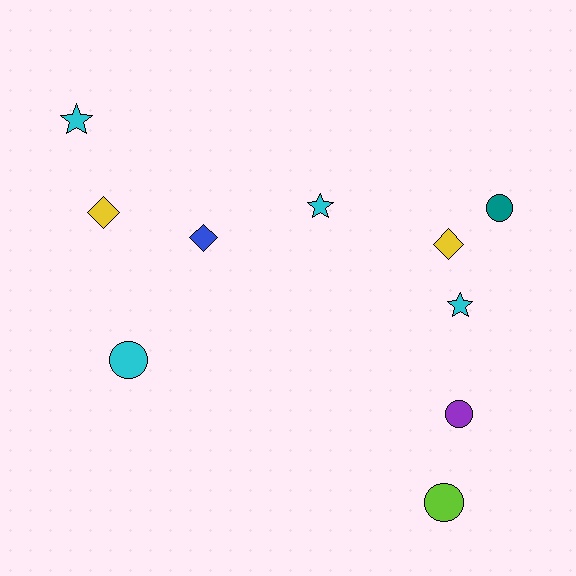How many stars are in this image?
There are 3 stars.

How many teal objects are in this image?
There is 1 teal object.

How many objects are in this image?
There are 10 objects.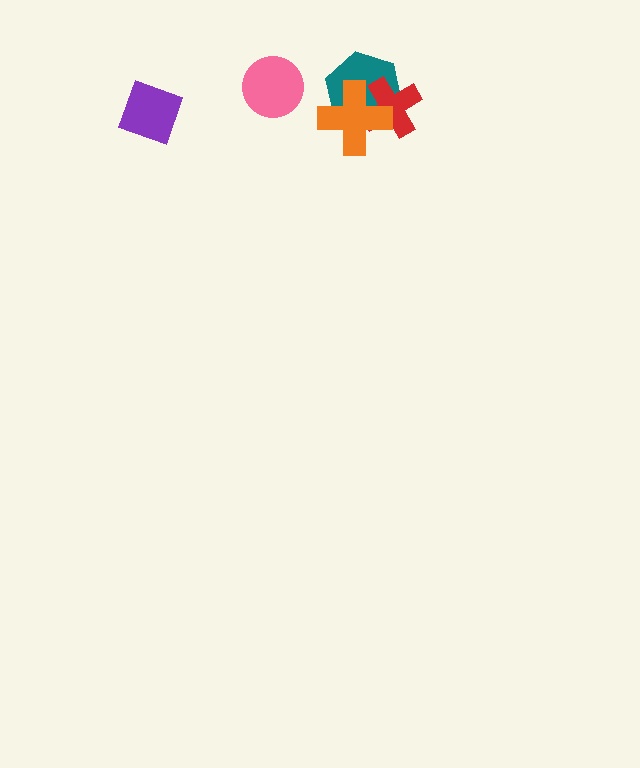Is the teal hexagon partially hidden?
Yes, it is partially covered by another shape.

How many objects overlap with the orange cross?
2 objects overlap with the orange cross.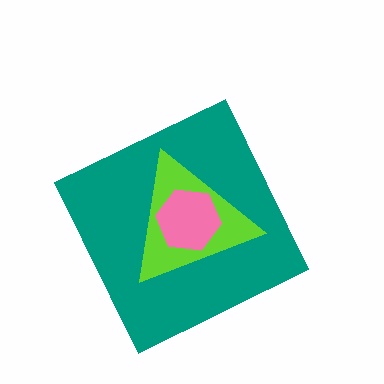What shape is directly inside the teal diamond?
The lime triangle.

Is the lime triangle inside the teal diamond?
Yes.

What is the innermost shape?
The pink hexagon.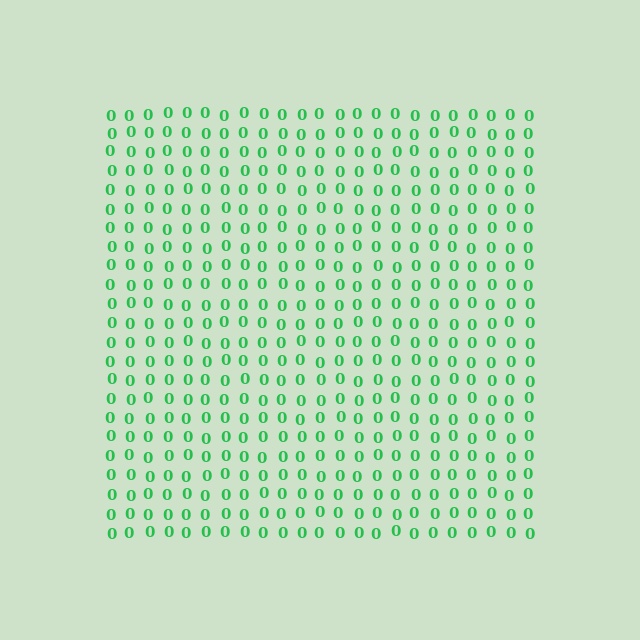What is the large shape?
The large shape is a square.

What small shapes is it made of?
It is made of small digit 0's.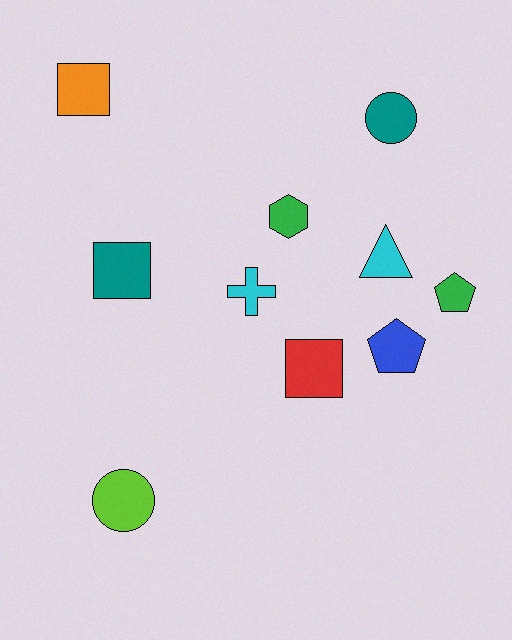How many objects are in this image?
There are 10 objects.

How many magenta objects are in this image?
There are no magenta objects.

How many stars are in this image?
There are no stars.